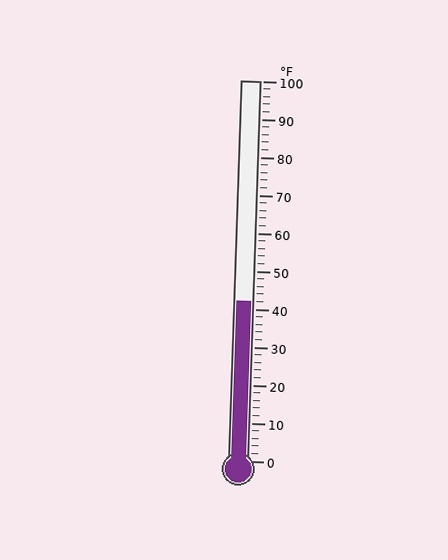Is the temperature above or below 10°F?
The temperature is above 10°F.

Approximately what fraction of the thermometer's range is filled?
The thermometer is filled to approximately 40% of its range.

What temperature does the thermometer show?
The thermometer shows approximately 42°F.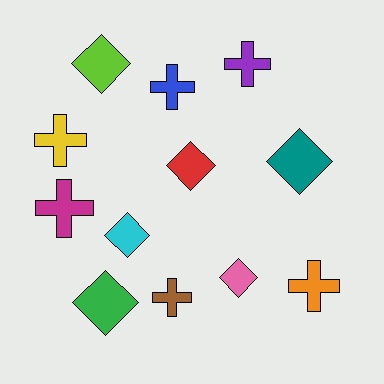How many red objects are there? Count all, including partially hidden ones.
There is 1 red object.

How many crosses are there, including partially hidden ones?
There are 6 crosses.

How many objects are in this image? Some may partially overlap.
There are 12 objects.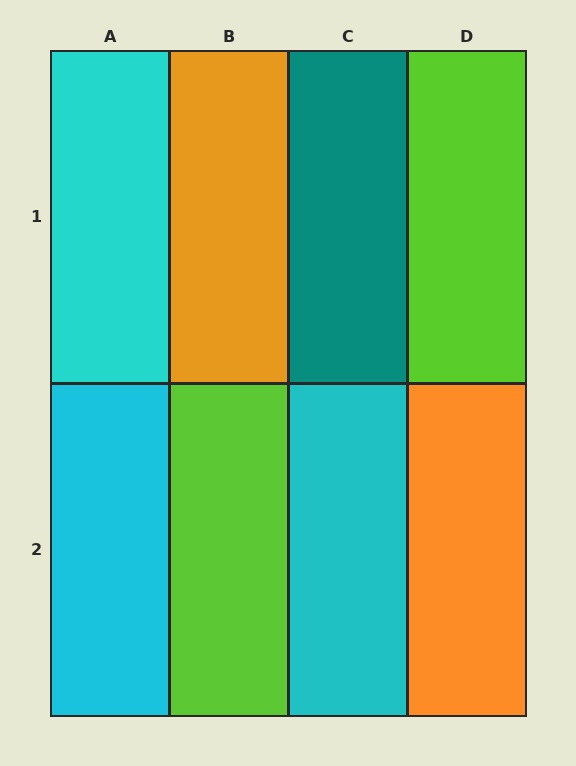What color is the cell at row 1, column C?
Teal.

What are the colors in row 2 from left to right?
Cyan, lime, cyan, orange.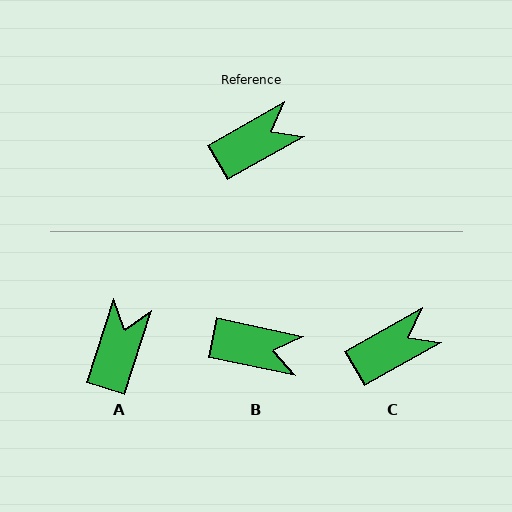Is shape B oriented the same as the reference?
No, it is off by about 41 degrees.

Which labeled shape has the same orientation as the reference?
C.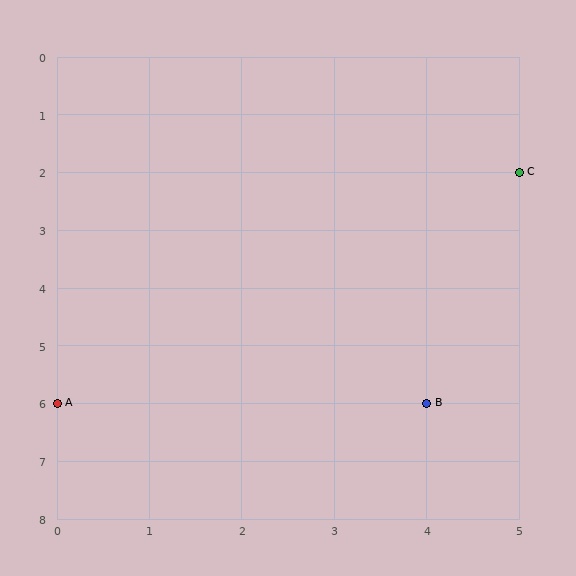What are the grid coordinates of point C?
Point C is at grid coordinates (5, 2).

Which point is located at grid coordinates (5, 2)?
Point C is at (5, 2).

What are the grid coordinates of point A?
Point A is at grid coordinates (0, 6).